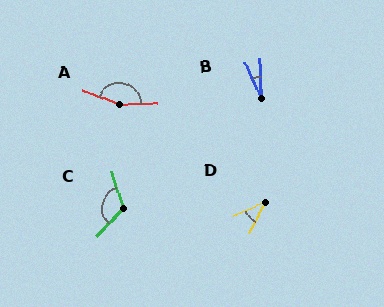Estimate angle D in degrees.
Approximately 37 degrees.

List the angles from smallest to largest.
B (21°), D (37°), C (119°), A (158°).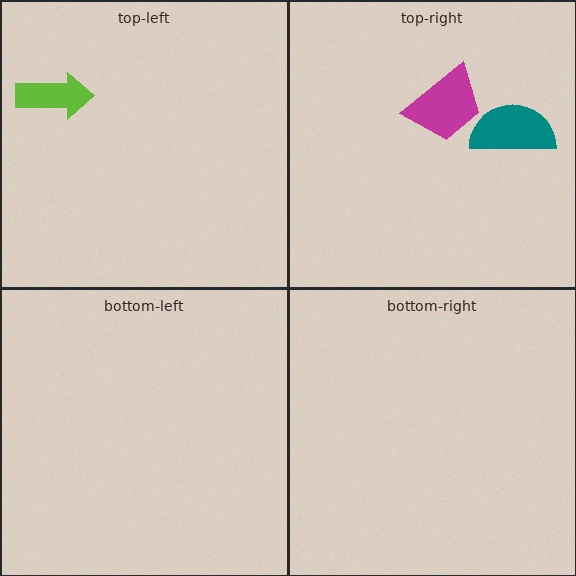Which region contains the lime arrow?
The top-left region.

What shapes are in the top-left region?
The lime arrow.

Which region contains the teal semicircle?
The top-right region.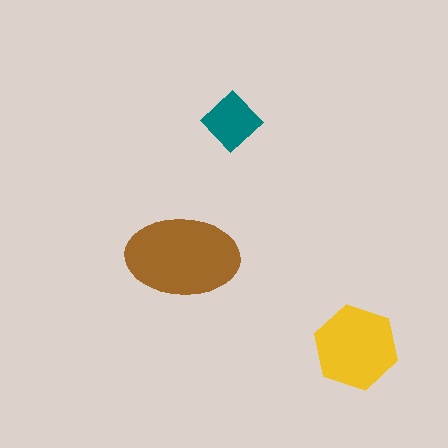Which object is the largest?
The brown ellipse.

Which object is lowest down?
The yellow hexagon is bottommost.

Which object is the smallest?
The teal diamond.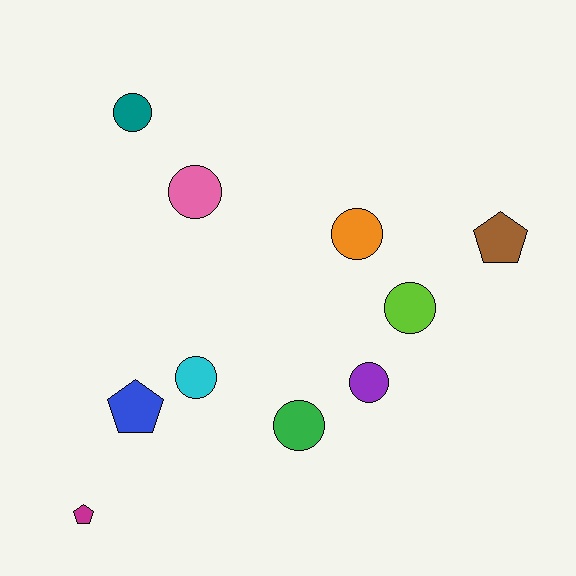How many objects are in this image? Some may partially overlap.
There are 10 objects.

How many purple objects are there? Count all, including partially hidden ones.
There is 1 purple object.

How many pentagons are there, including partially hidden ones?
There are 3 pentagons.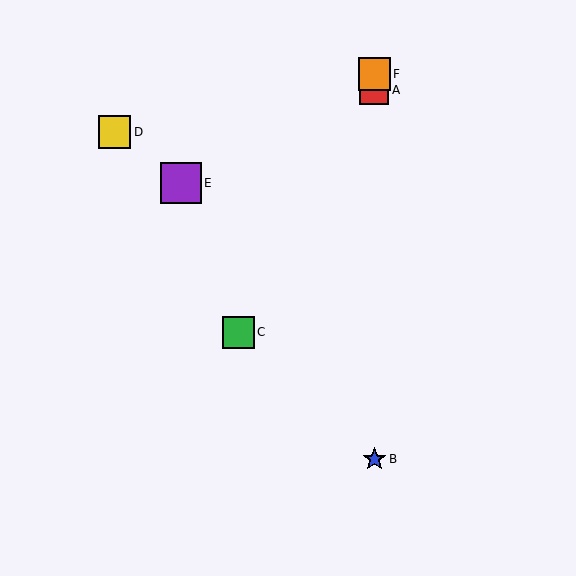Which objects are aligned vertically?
Objects A, B, F are aligned vertically.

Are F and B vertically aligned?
Yes, both are at x≈374.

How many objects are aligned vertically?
3 objects (A, B, F) are aligned vertically.